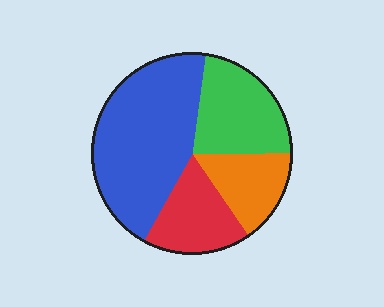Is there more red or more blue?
Blue.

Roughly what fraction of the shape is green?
Green takes up about one quarter (1/4) of the shape.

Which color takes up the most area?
Blue, at roughly 45%.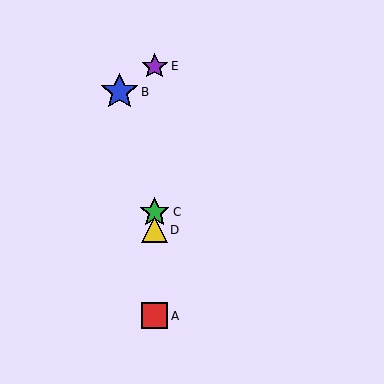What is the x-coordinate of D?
Object D is at x≈155.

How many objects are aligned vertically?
4 objects (A, C, D, E) are aligned vertically.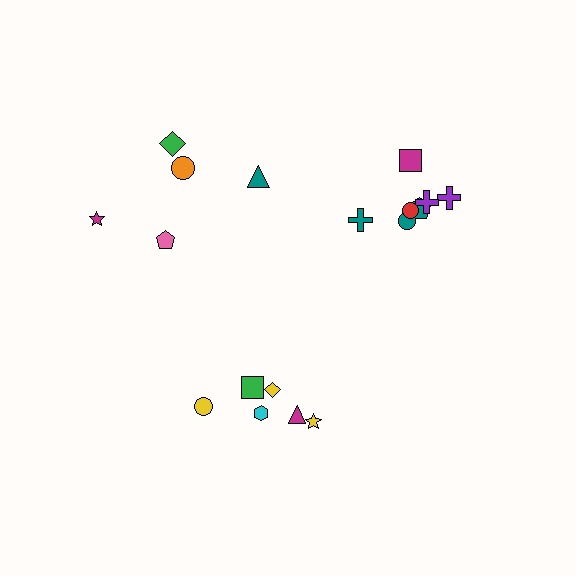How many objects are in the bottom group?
There are 6 objects.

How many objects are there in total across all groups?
There are 18 objects.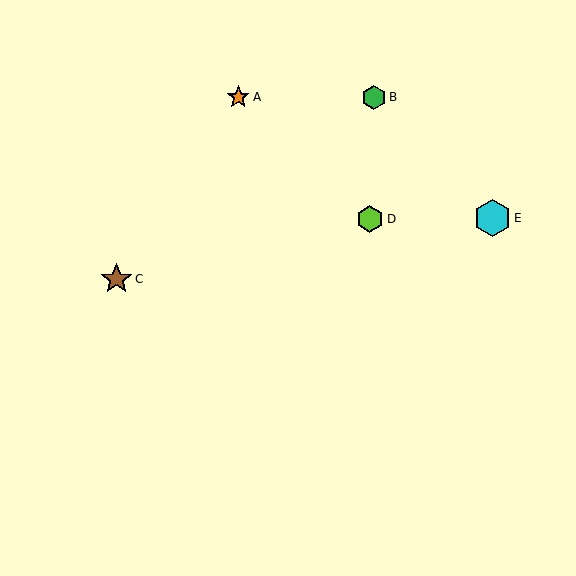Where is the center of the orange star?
The center of the orange star is at (238, 97).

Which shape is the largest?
The cyan hexagon (labeled E) is the largest.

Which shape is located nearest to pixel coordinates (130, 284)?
The brown star (labeled C) at (117, 279) is nearest to that location.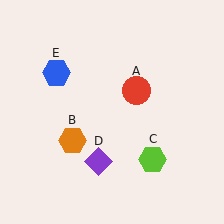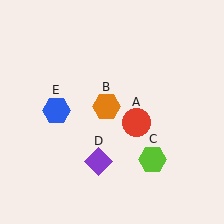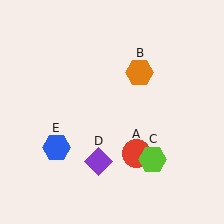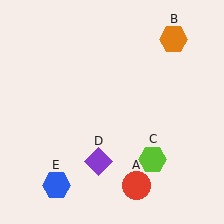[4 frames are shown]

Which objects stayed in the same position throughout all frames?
Lime hexagon (object C) and purple diamond (object D) remained stationary.